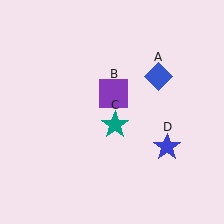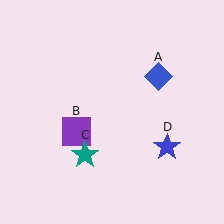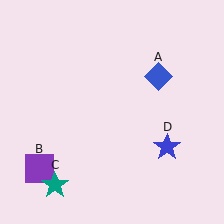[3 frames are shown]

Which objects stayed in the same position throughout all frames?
Blue diamond (object A) and blue star (object D) remained stationary.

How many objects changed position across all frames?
2 objects changed position: purple square (object B), teal star (object C).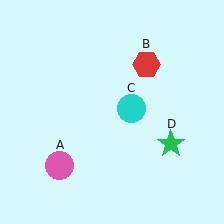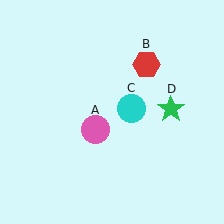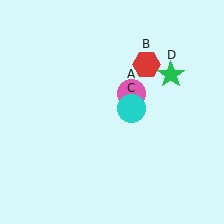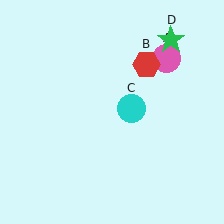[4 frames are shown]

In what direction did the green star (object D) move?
The green star (object D) moved up.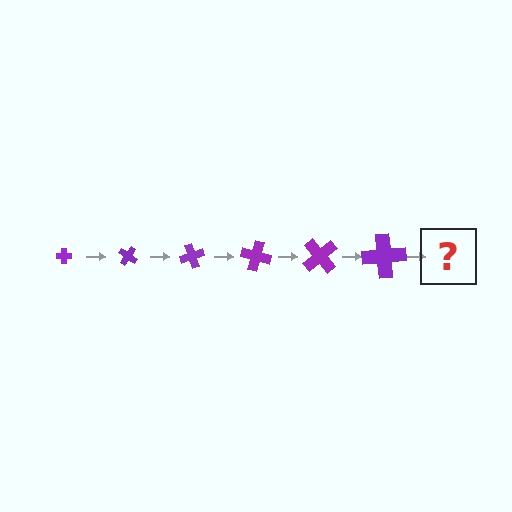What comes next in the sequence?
The next element should be a cross, larger than the previous one and rotated 210 degrees from the start.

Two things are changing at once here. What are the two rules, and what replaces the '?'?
The two rules are that the cross grows larger each step and it rotates 35 degrees each step. The '?' should be a cross, larger than the previous one and rotated 210 degrees from the start.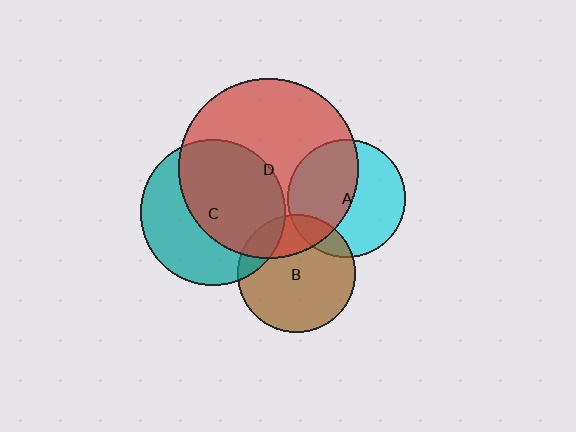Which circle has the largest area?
Circle D (red).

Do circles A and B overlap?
Yes.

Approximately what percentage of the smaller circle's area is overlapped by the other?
Approximately 15%.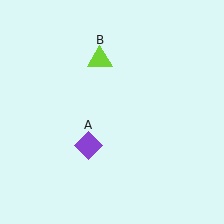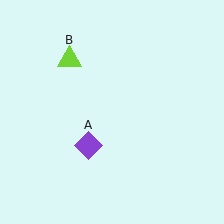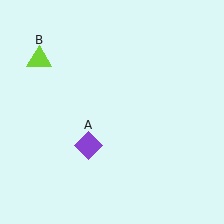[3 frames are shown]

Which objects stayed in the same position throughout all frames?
Purple diamond (object A) remained stationary.